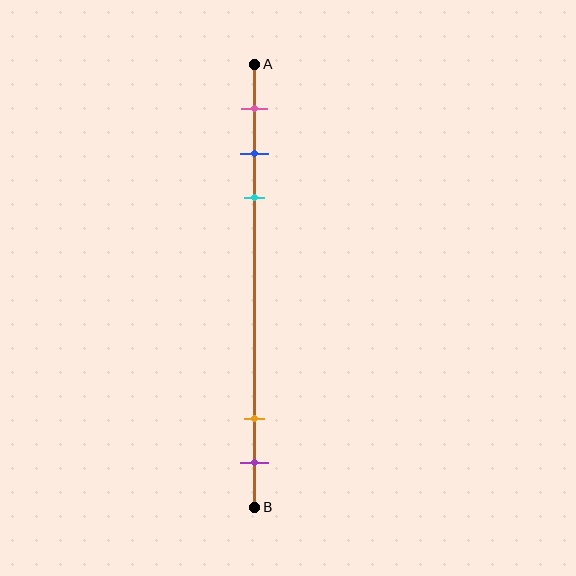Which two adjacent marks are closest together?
The blue and cyan marks are the closest adjacent pair.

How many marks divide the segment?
There are 5 marks dividing the segment.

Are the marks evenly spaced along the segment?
No, the marks are not evenly spaced.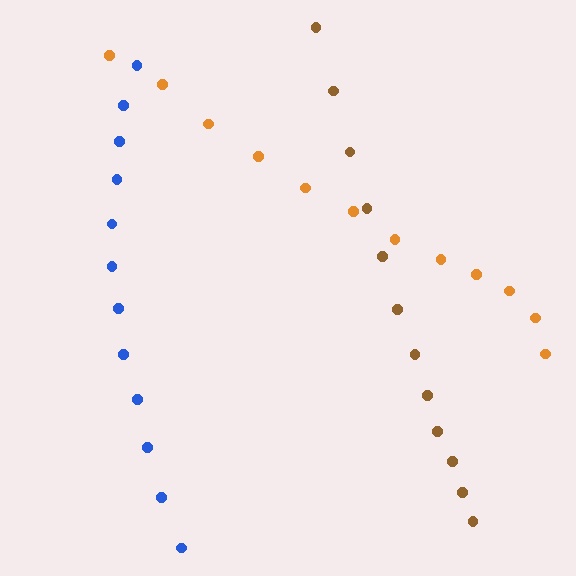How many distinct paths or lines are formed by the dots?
There are 3 distinct paths.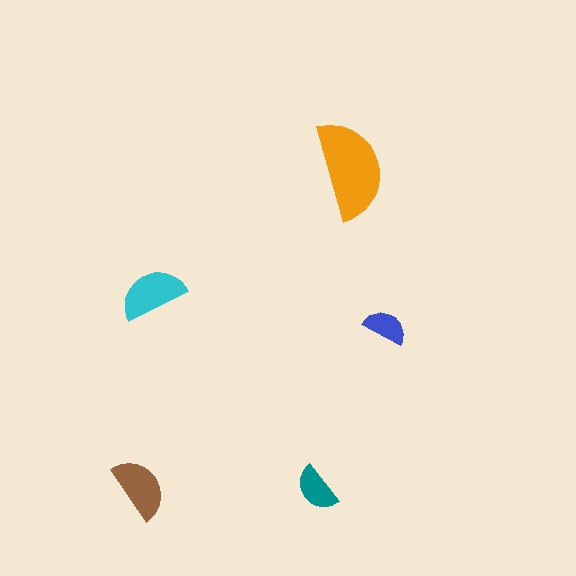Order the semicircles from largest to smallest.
the orange one, the cyan one, the brown one, the teal one, the blue one.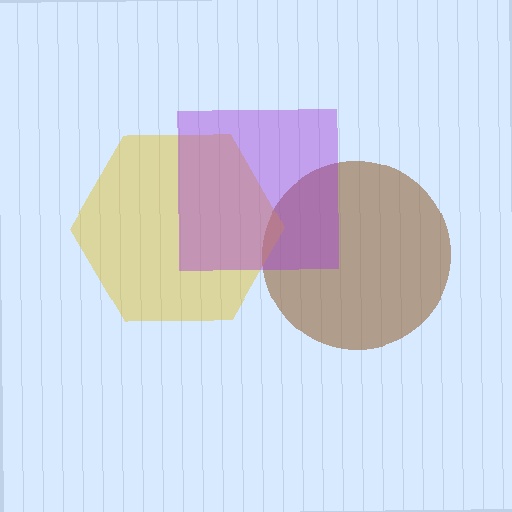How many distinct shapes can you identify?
There are 3 distinct shapes: a brown circle, a yellow hexagon, a purple square.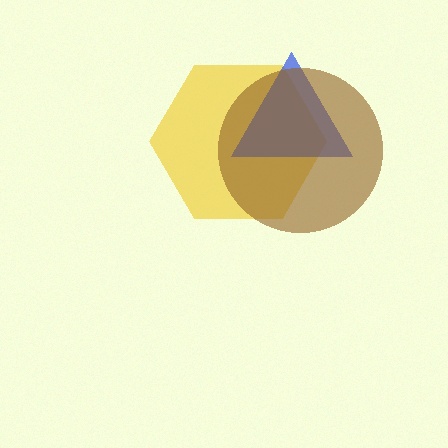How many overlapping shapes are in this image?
There are 3 overlapping shapes in the image.